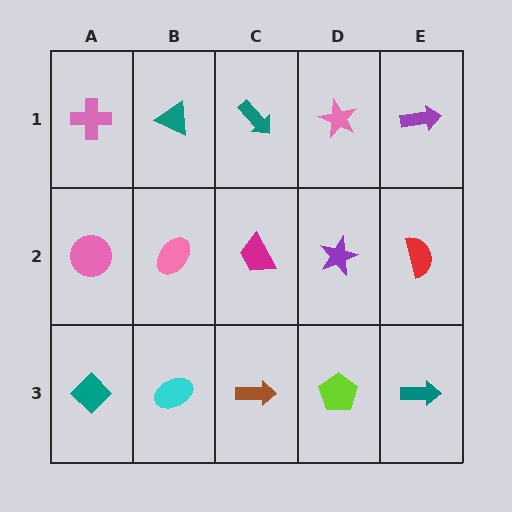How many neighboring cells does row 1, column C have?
3.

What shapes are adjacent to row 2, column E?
A purple arrow (row 1, column E), a teal arrow (row 3, column E), a purple star (row 2, column D).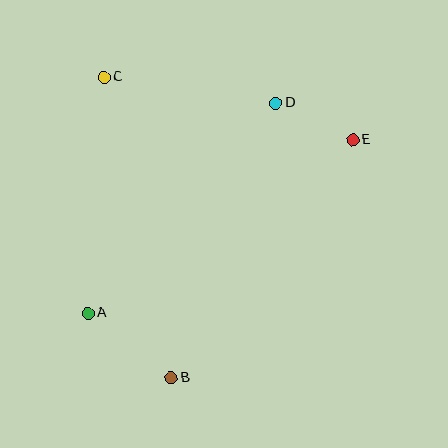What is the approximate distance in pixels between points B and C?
The distance between B and C is approximately 308 pixels.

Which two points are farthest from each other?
Points A and E are farthest from each other.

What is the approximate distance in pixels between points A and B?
The distance between A and B is approximately 105 pixels.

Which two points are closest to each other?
Points D and E are closest to each other.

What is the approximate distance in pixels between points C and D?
The distance between C and D is approximately 174 pixels.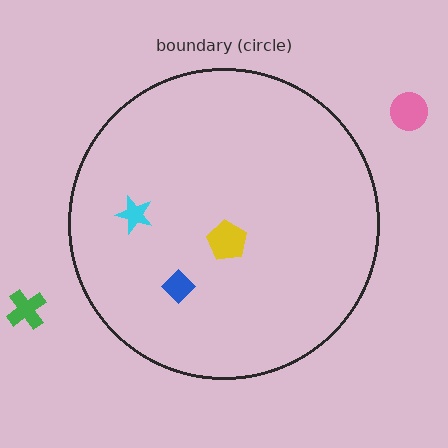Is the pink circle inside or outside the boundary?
Outside.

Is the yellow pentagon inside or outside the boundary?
Inside.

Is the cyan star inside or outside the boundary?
Inside.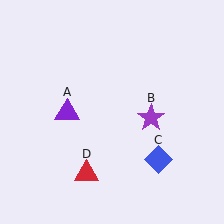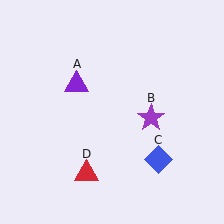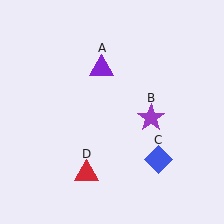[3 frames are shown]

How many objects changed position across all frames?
1 object changed position: purple triangle (object A).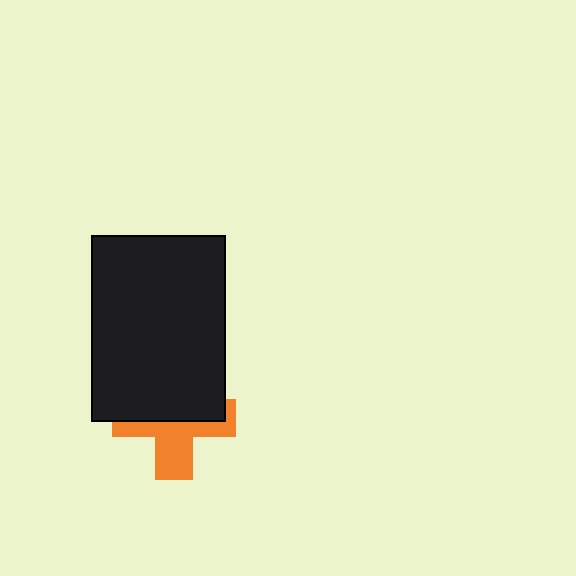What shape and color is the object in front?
The object in front is a black rectangle.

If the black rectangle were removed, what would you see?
You would see the complete orange cross.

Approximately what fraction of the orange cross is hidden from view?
Roughly 52% of the orange cross is hidden behind the black rectangle.